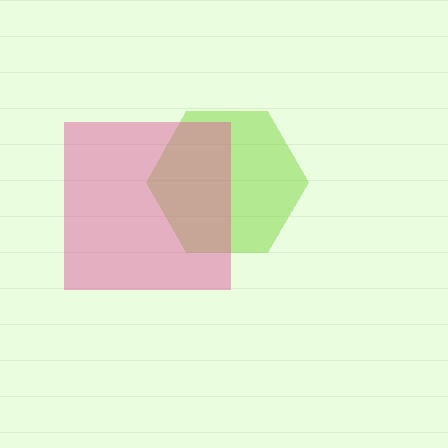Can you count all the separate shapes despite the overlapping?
Yes, there are 2 separate shapes.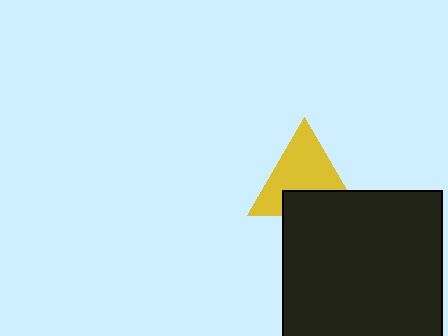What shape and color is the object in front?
The object in front is a black square.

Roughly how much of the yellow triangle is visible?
Most of it is visible (roughly 67%).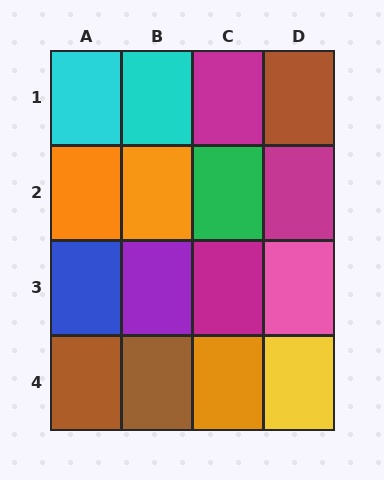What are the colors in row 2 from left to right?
Orange, orange, green, magenta.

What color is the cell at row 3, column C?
Magenta.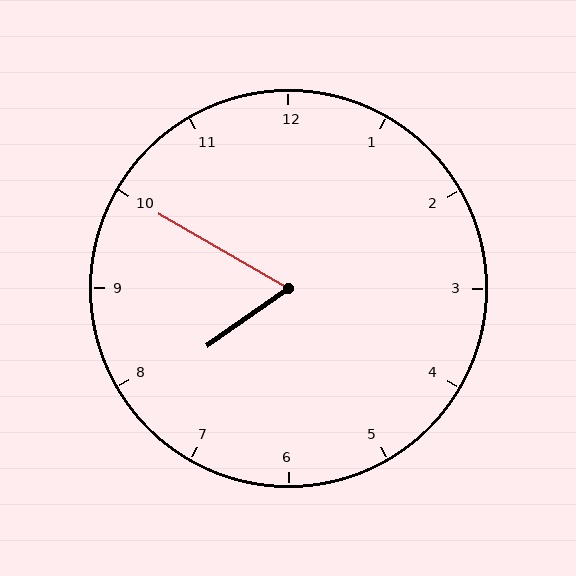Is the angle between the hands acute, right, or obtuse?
It is acute.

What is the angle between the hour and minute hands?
Approximately 65 degrees.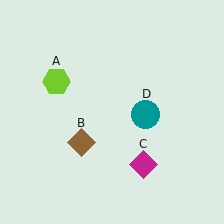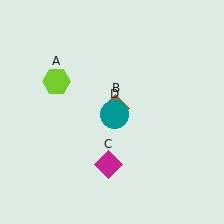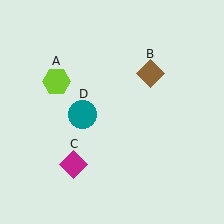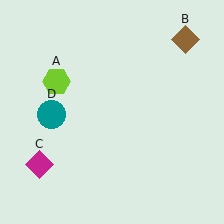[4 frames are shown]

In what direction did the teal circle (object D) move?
The teal circle (object D) moved left.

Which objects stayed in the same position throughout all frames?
Lime hexagon (object A) remained stationary.